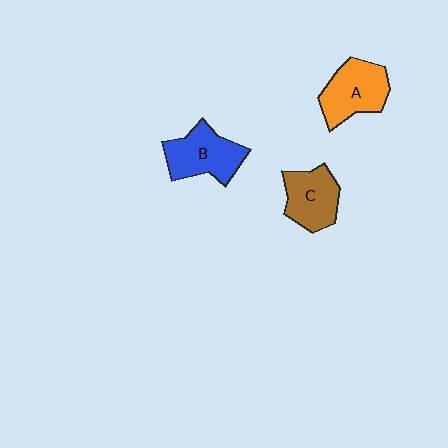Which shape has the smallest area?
Shape C (brown).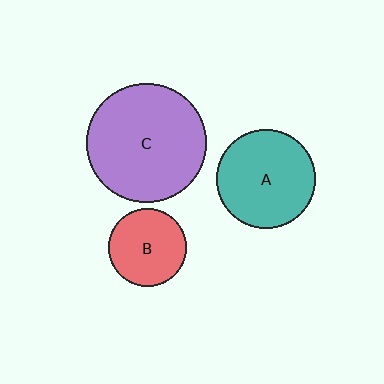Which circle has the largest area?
Circle C (purple).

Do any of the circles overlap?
No, none of the circles overlap.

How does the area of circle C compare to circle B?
Approximately 2.3 times.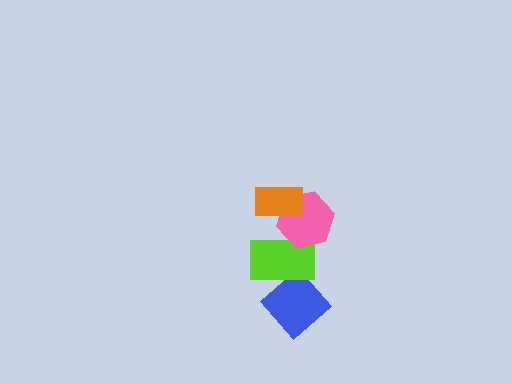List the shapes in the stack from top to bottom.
From top to bottom: the orange rectangle, the pink hexagon, the lime rectangle, the blue diamond.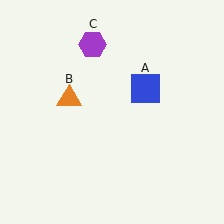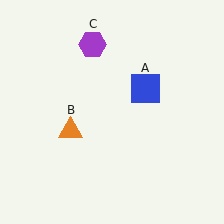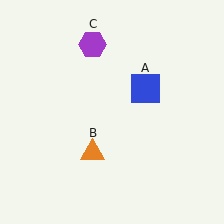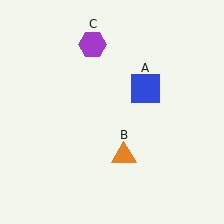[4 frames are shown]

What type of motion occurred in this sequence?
The orange triangle (object B) rotated counterclockwise around the center of the scene.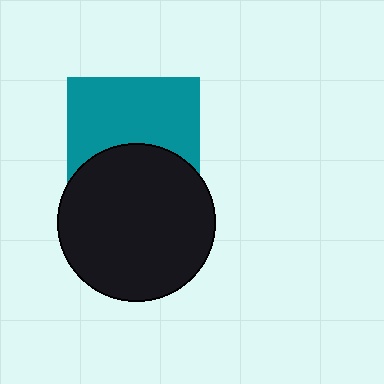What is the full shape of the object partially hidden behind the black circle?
The partially hidden object is a teal square.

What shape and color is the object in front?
The object in front is a black circle.